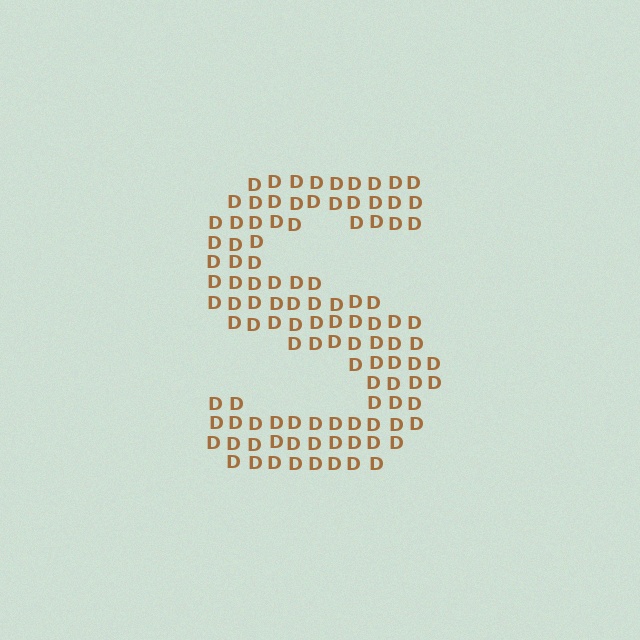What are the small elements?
The small elements are letter D's.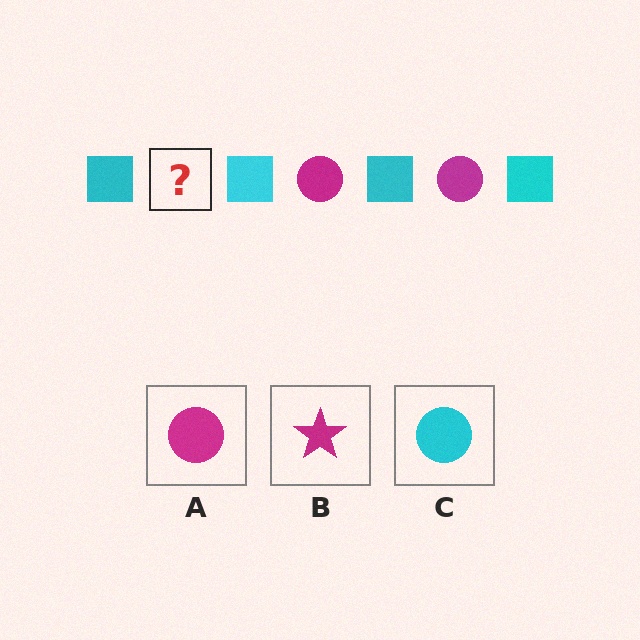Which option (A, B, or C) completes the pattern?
A.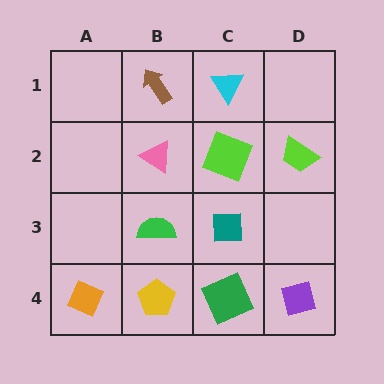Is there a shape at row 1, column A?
No, that cell is empty.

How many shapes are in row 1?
2 shapes.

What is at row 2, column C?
A lime square.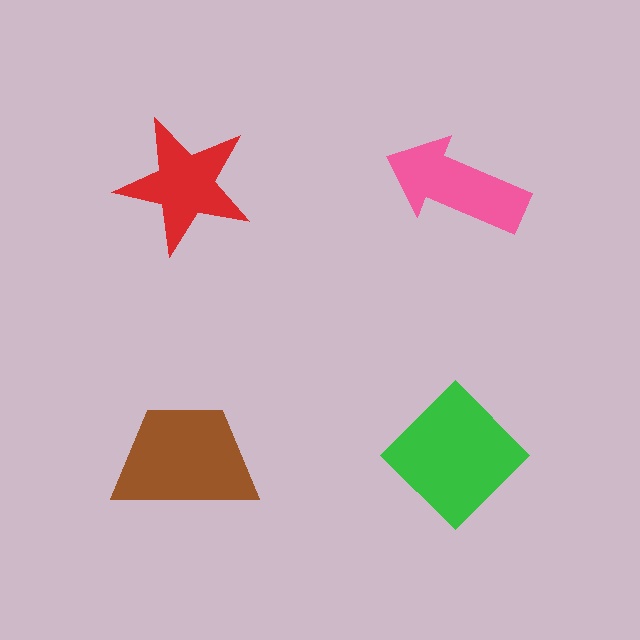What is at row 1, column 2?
A pink arrow.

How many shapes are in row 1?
2 shapes.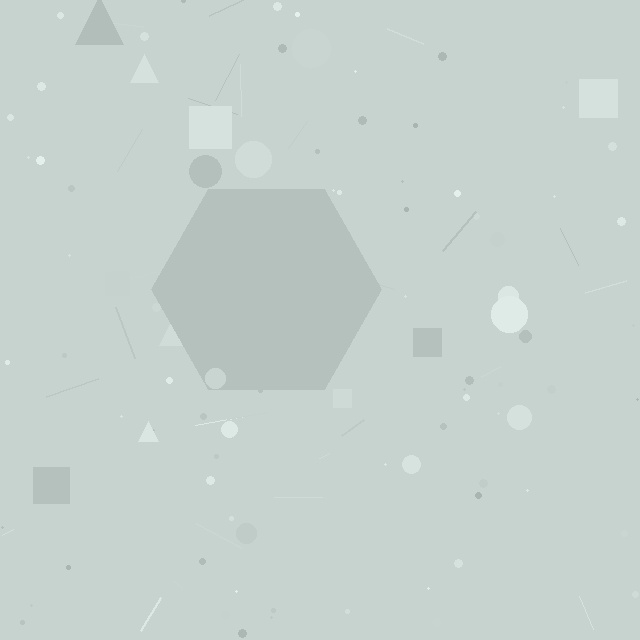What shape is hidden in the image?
A hexagon is hidden in the image.